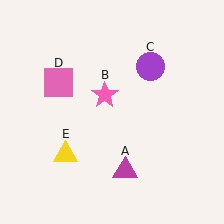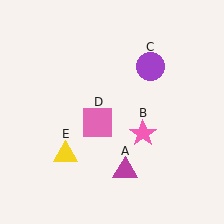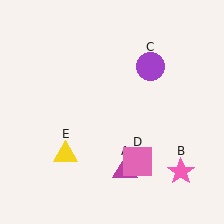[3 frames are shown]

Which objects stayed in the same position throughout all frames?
Magenta triangle (object A) and purple circle (object C) and yellow triangle (object E) remained stationary.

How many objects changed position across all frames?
2 objects changed position: pink star (object B), pink square (object D).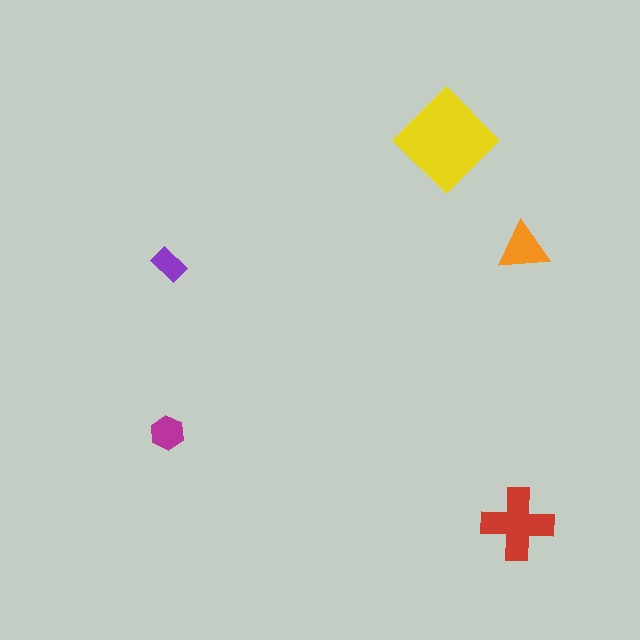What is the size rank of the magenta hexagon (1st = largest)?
4th.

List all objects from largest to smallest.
The yellow diamond, the red cross, the orange triangle, the magenta hexagon, the purple rectangle.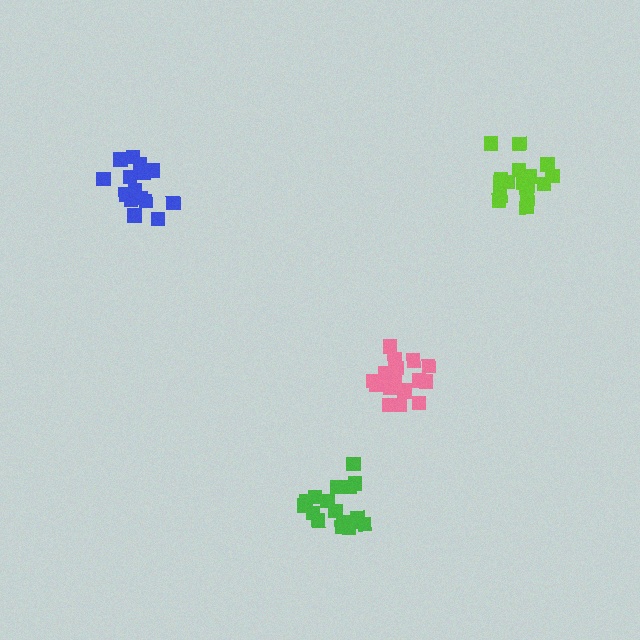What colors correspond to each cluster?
The clusters are colored: green, pink, lime, blue.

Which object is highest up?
The blue cluster is topmost.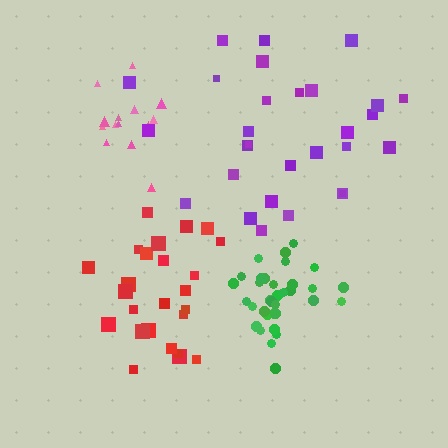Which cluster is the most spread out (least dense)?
Purple.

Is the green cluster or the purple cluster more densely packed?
Green.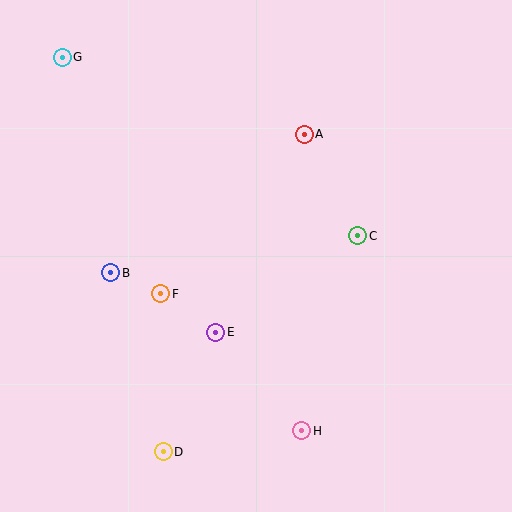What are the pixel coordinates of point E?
Point E is at (216, 332).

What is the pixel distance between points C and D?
The distance between C and D is 290 pixels.